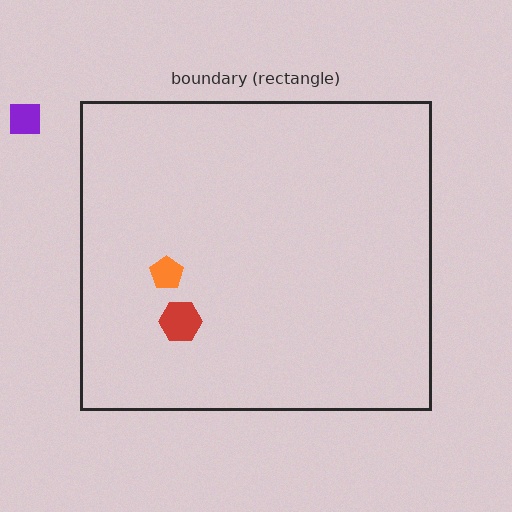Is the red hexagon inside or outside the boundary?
Inside.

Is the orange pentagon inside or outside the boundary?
Inside.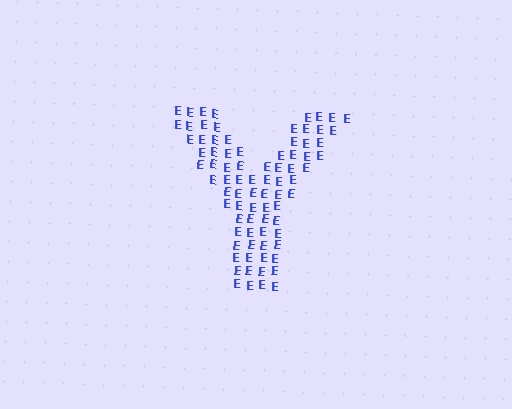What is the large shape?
The large shape is the letter Y.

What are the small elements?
The small elements are letter E's.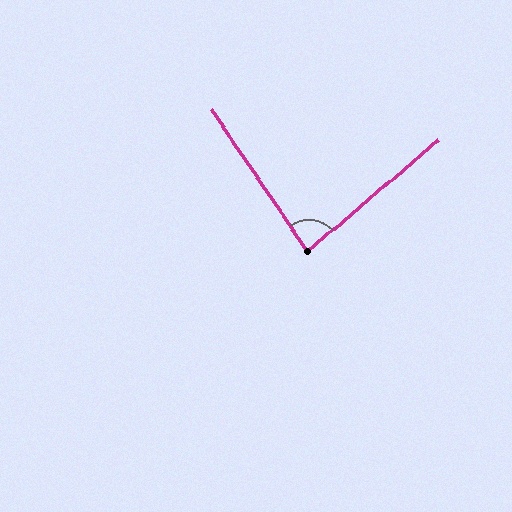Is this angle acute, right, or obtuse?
It is acute.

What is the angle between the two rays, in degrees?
Approximately 84 degrees.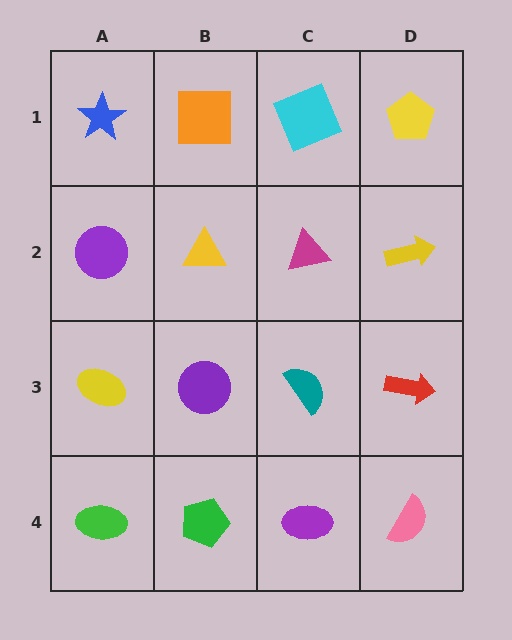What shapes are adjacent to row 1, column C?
A magenta triangle (row 2, column C), an orange square (row 1, column B), a yellow pentagon (row 1, column D).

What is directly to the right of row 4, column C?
A pink semicircle.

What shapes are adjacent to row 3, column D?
A yellow arrow (row 2, column D), a pink semicircle (row 4, column D), a teal semicircle (row 3, column C).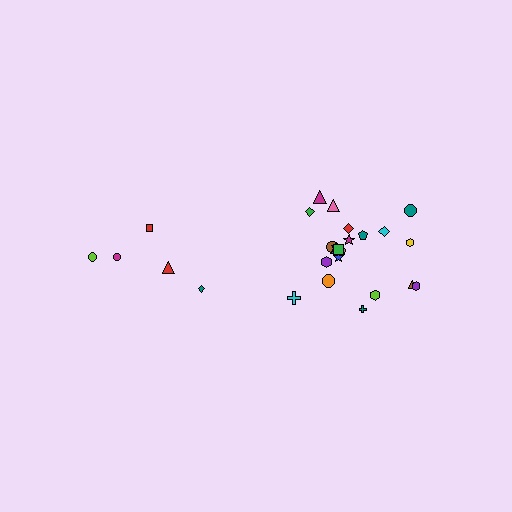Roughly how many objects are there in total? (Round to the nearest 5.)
Roughly 25 objects in total.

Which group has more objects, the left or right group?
The right group.